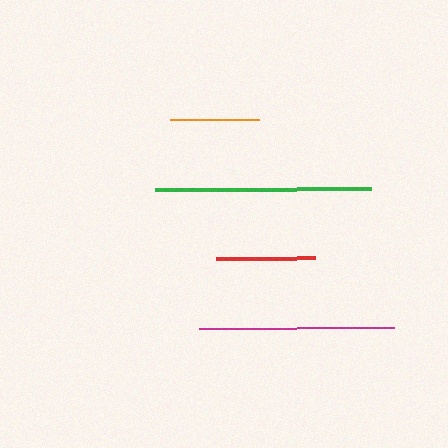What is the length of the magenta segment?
The magenta segment is approximately 195 pixels long.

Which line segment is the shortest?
The orange line is the shortest at approximately 88 pixels.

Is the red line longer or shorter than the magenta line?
The magenta line is longer than the red line.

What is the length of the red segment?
The red segment is approximately 99 pixels long.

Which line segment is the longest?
The green line is the longest at approximately 216 pixels.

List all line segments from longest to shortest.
From longest to shortest: green, magenta, red, orange.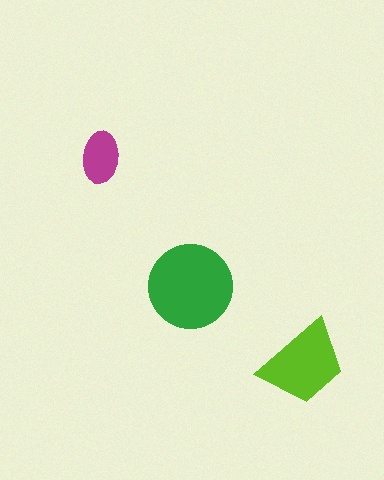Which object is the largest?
The green circle.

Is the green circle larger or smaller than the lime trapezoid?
Larger.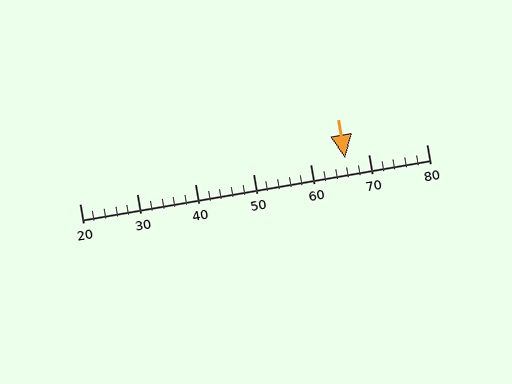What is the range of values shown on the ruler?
The ruler shows values from 20 to 80.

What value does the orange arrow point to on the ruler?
The orange arrow points to approximately 66.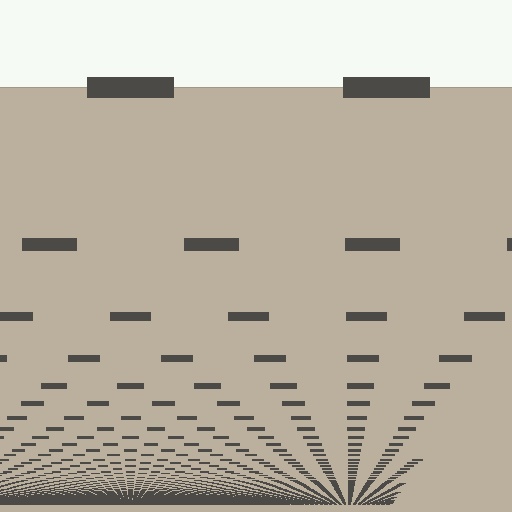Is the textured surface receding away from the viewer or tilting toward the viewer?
The surface appears to tilt toward the viewer. Texture elements get larger and sparser toward the top.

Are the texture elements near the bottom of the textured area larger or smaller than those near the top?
Smaller. The gradient is inverted — elements near the bottom are smaller and denser.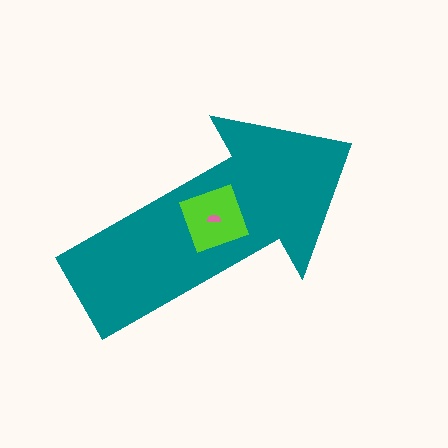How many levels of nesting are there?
3.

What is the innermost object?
The pink semicircle.